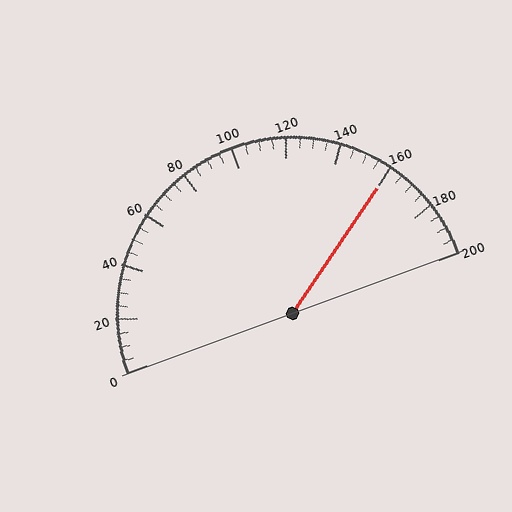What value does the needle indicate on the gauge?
The needle indicates approximately 160.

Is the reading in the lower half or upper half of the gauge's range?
The reading is in the upper half of the range (0 to 200).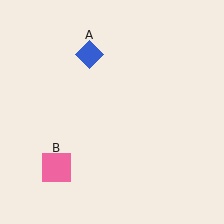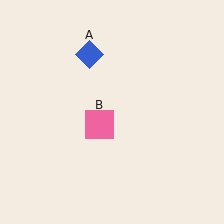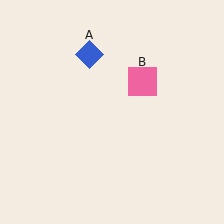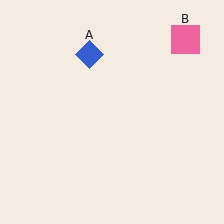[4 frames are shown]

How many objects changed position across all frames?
1 object changed position: pink square (object B).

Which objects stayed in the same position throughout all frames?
Blue diamond (object A) remained stationary.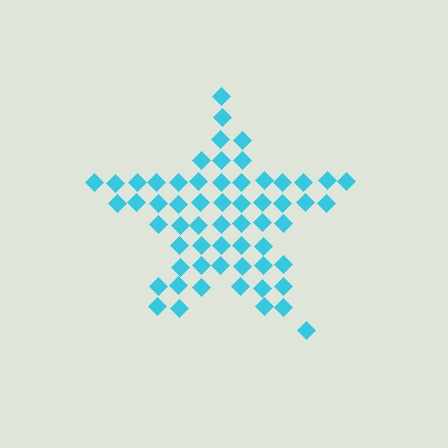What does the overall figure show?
The overall figure shows a star.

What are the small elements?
The small elements are diamonds.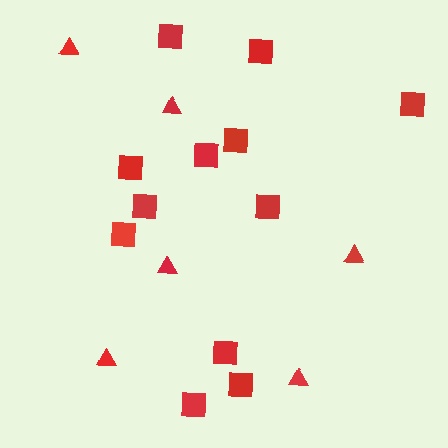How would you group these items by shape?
There are 2 groups: one group of squares (12) and one group of triangles (6).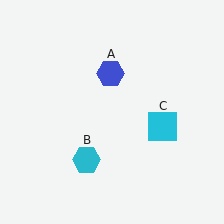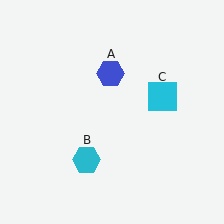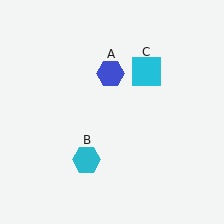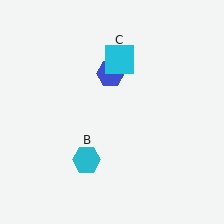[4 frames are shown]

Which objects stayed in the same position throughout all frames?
Blue hexagon (object A) and cyan hexagon (object B) remained stationary.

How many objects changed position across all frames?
1 object changed position: cyan square (object C).